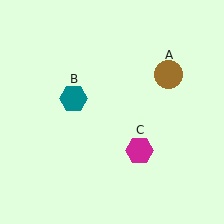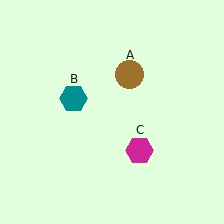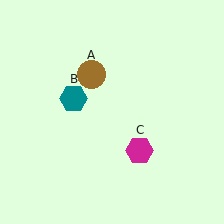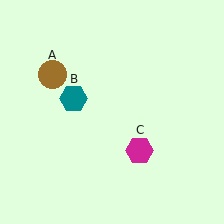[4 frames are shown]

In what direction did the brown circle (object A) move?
The brown circle (object A) moved left.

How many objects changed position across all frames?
1 object changed position: brown circle (object A).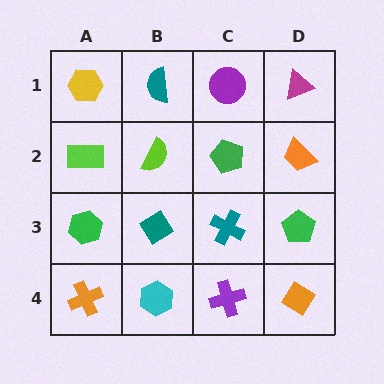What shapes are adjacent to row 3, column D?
An orange trapezoid (row 2, column D), an orange diamond (row 4, column D), a teal cross (row 3, column C).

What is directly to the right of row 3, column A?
A teal diamond.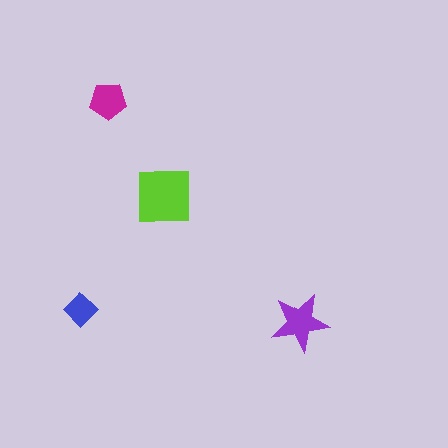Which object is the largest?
The lime square.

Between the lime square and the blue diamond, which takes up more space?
The lime square.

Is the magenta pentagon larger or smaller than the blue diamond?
Larger.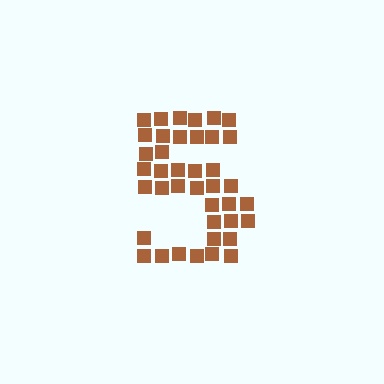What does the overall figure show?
The overall figure shows the digit 5.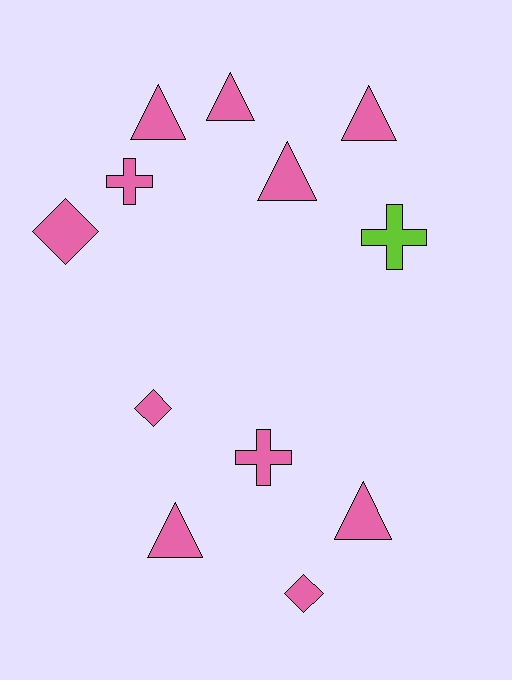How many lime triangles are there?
There are no lime triangles.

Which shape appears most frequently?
Triangle, with 6 objects.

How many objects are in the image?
There are 12 objects.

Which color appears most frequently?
Pink, with 11 objects.